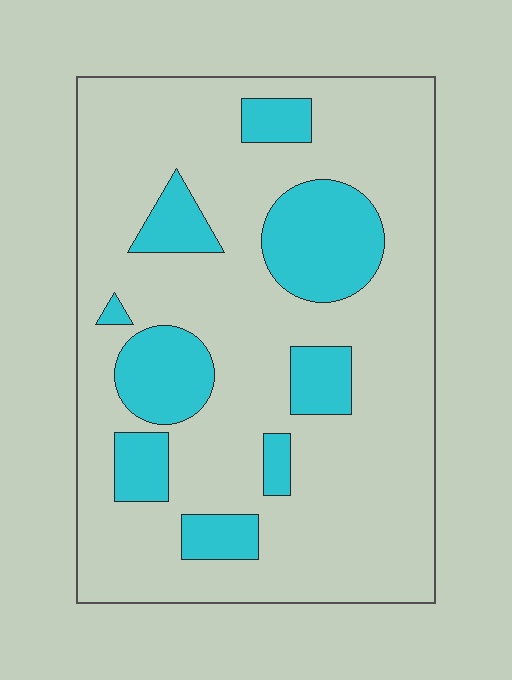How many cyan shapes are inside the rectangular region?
9.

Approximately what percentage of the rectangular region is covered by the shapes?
Approximately 20%.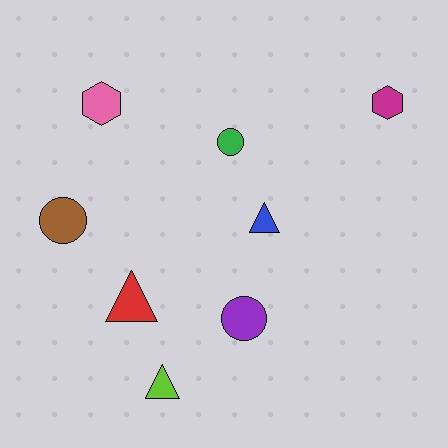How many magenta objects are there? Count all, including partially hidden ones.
There is 1 magenta object.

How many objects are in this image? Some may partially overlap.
There are 8 objects.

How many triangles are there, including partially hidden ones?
There are 3 triangles.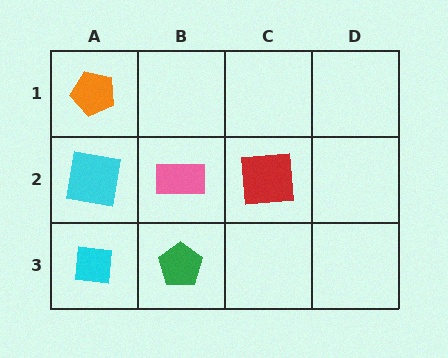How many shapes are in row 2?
3 shapes.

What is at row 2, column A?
A cyan square.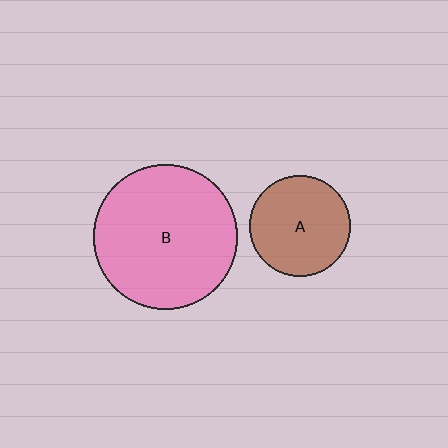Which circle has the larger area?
Circle B (pink).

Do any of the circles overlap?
No, none of the circles overlap.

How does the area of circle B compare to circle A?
Approximately 2.0 times.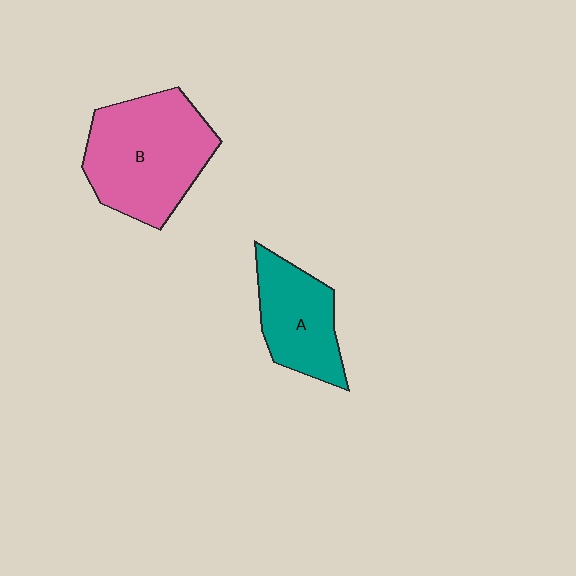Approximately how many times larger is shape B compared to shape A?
Approximately 1.6 times.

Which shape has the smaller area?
Shape A (teal).